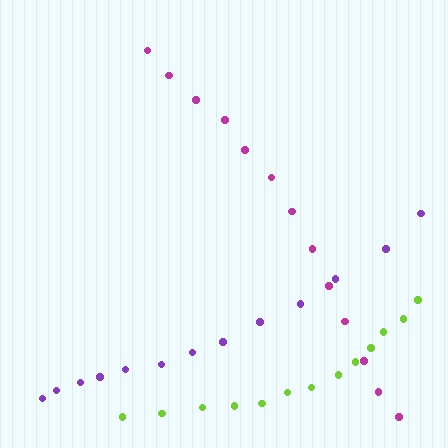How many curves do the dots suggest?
There are 3 distinct paths.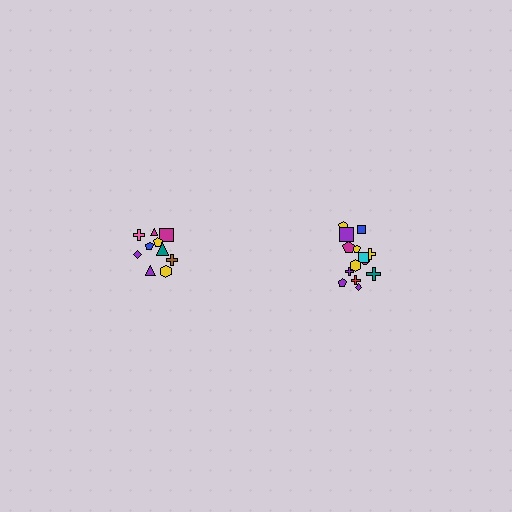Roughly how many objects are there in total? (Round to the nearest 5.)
Roughly 25 objects in total.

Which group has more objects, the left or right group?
The right group.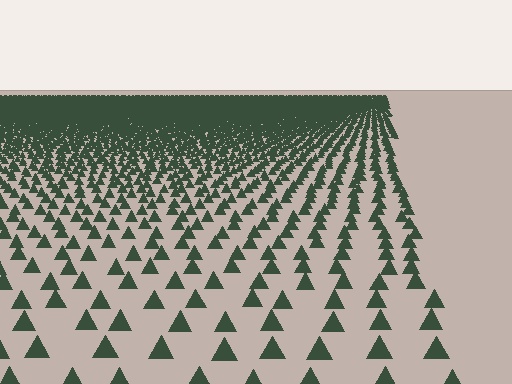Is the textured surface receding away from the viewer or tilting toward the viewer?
The surface is receding away from the viewer. Texture elements get smaller and denser toward the top.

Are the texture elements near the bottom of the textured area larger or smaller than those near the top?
Larger. Near the bottom, elements are closer to the viewer and appear at a bigger on-screen size.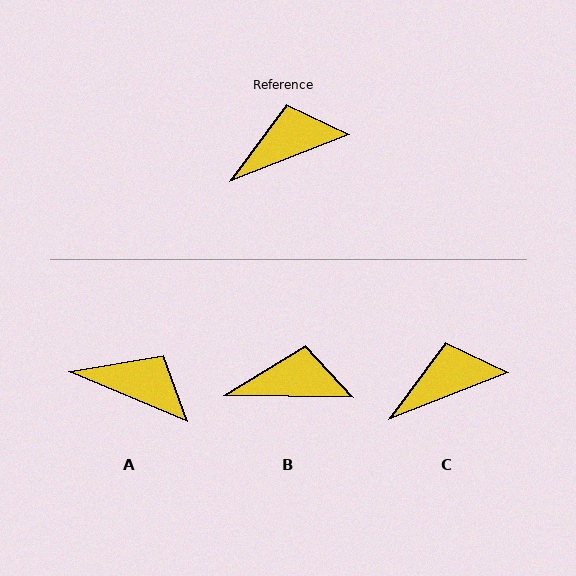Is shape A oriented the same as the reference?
No, it is off by about 44 degrees.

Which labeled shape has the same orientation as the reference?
C.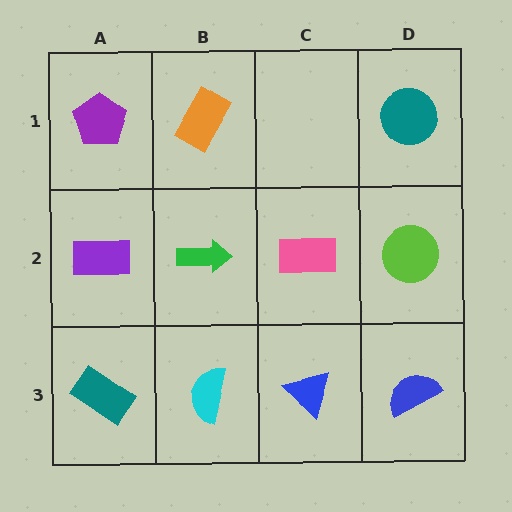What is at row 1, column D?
A teal circle.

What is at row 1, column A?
A purple pentagon.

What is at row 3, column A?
A teal rectangle.